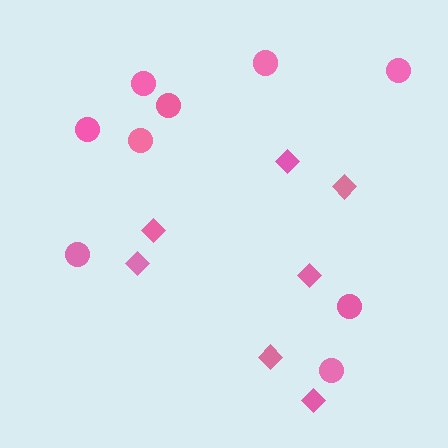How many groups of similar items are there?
There are 2 groups: one group of circles (9) and one group of diamonds (7).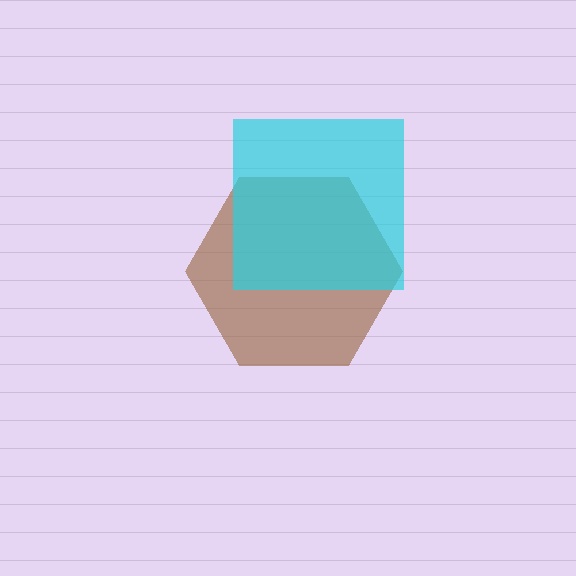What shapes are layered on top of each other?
The layered shapes are: a brown hexagon, a cyan square.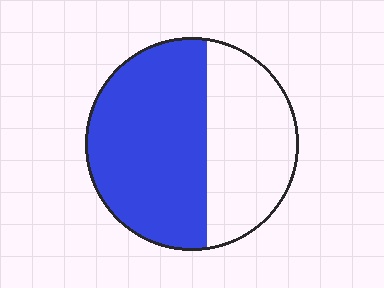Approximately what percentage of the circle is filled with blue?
Approximately 60%.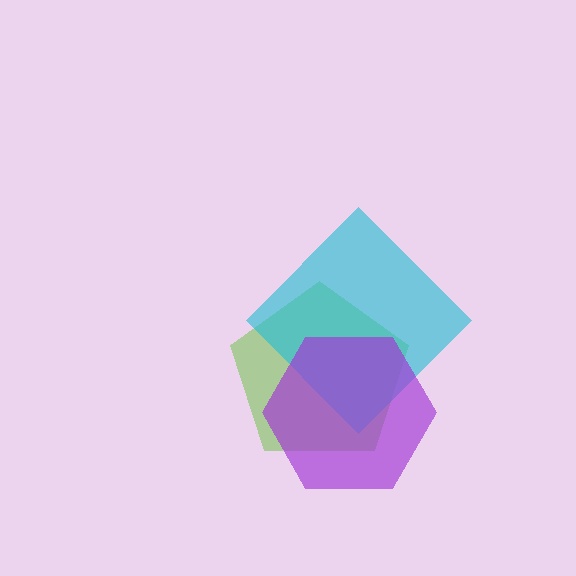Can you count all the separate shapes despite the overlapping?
Yes, there are 3 separate shapes.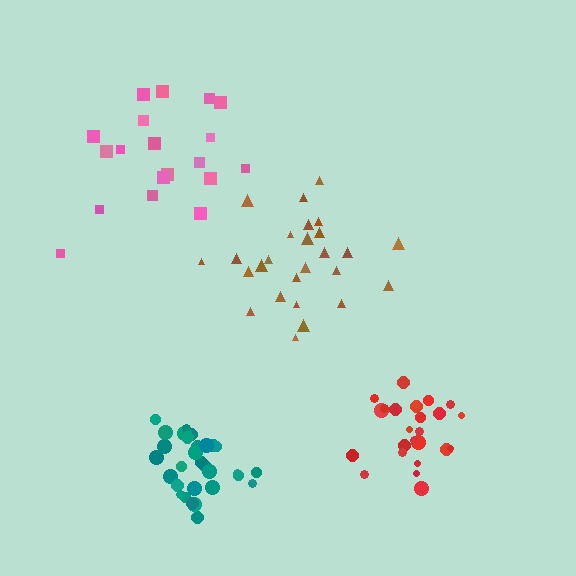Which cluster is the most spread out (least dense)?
Pink.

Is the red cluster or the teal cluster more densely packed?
Teal.